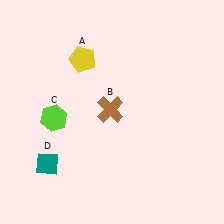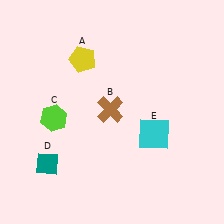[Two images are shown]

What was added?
A cyan square (E) was added in Image 2.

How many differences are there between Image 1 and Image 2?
There is 1 difference between the two images.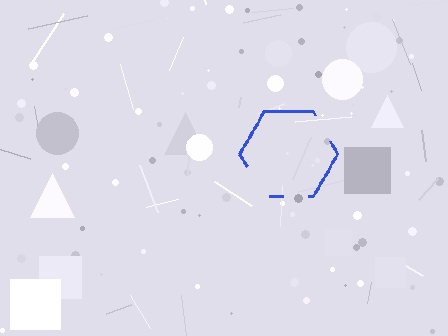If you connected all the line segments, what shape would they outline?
They would outline a hexagon.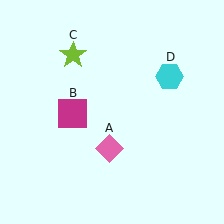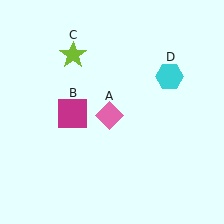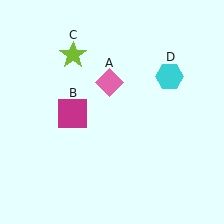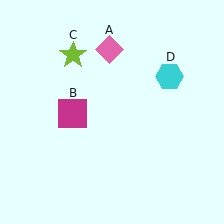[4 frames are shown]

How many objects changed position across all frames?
1 object changed position: pink diamond (object A).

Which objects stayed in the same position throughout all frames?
Magenta square (object B) and lime star (object C) and cyan hexagon (object D) remained stationary.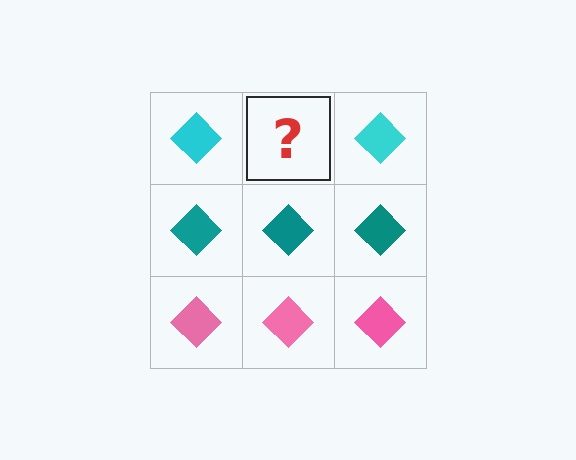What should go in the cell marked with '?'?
The missing cell should contain a cyan diamond.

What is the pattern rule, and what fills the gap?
The rule is that each row has a consistent color. The gap should be filled with a cyan diamond.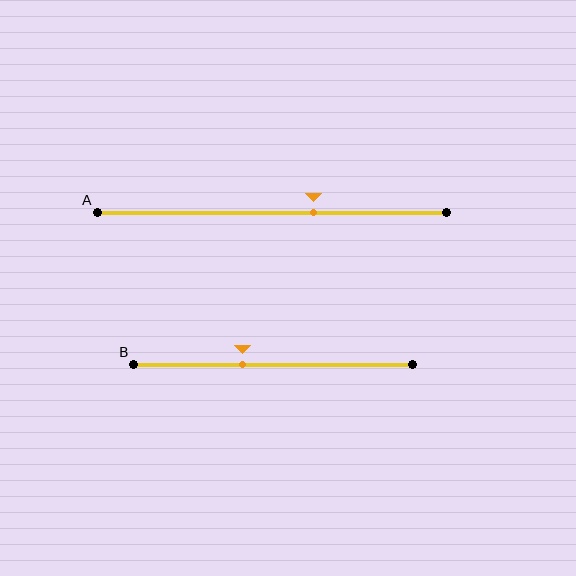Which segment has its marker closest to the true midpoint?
Segment B has its marker closest to the true midpoint.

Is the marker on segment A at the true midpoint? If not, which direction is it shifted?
No, the marker on segment A is shifted to the right by about 12% of the segment length.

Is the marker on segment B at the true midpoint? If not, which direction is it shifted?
No, the marker on segment B is shifted to the left by about 11% of the segment length.